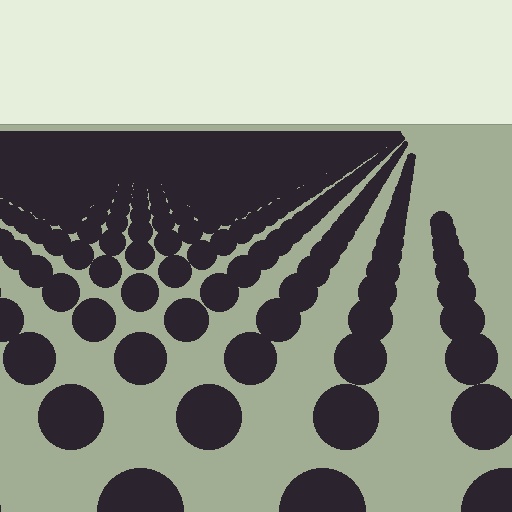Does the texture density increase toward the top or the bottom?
Density increases toward the top.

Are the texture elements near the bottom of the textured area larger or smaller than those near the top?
Larger. Near the bottom, elements are closer to the viewer and appear at a bigger on-screen size.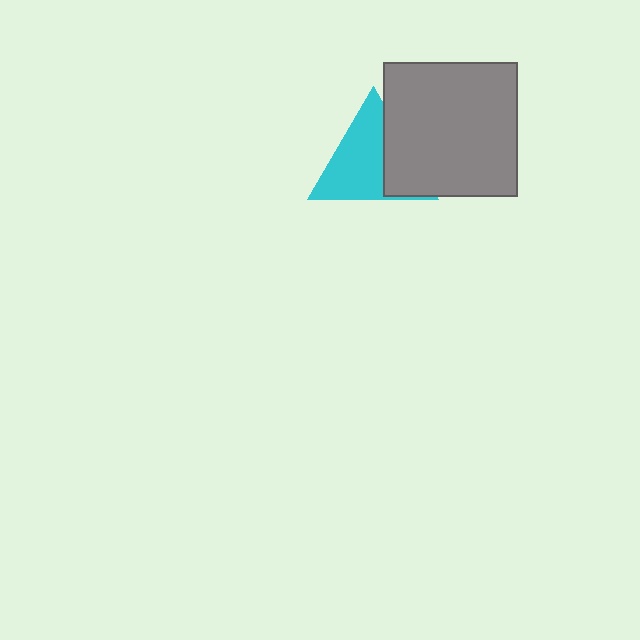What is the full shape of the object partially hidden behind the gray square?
The partially hidden object is a cyan triangle.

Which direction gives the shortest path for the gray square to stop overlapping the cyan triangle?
Moving right gives the shortest separation.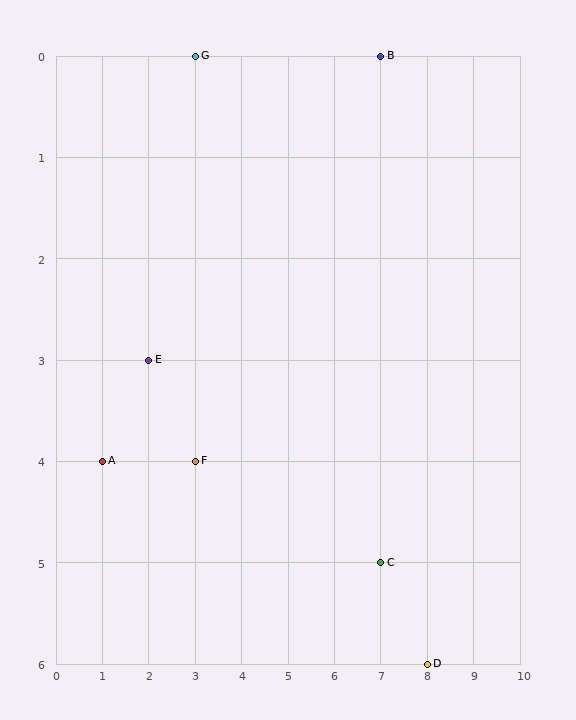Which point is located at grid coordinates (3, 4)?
Point F is at (3, 4).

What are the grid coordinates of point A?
Point A is at grid coordinates (1, 4).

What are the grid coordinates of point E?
Point E is at grid coordinates (2, 3).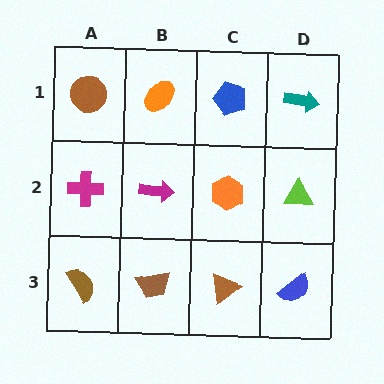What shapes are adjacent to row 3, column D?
A lime triangle (row 2, column D), a brown triangle (row 3, column C).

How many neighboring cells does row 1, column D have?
2.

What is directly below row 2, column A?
A brown semicircle.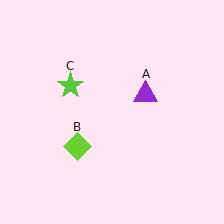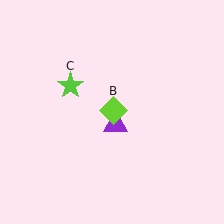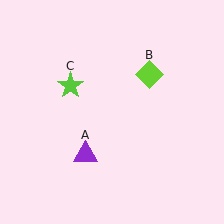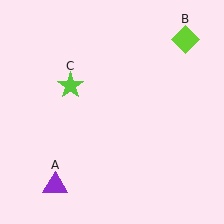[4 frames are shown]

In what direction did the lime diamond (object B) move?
The lime diamond (object B) moved up and to the right.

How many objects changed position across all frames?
2 objects changed position: purple triangle (object A), lime diamond (object B).